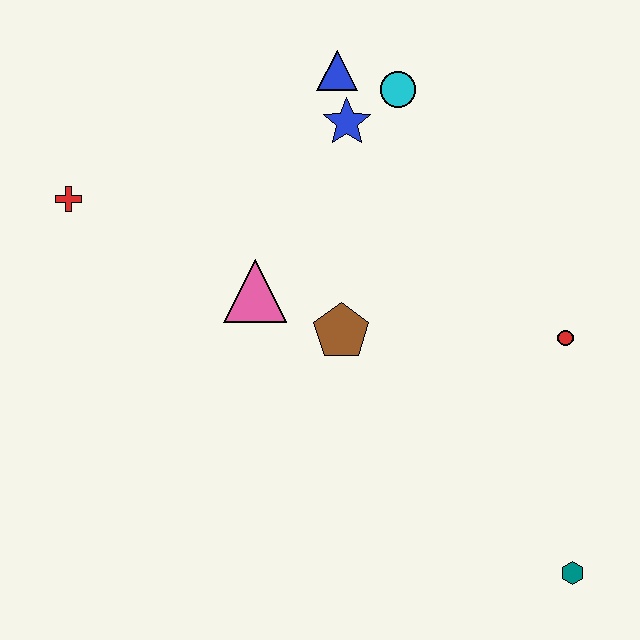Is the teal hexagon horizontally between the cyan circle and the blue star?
No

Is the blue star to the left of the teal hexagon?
Yes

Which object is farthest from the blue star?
The teal hexagon is farthest from the blue star.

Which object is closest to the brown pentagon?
The pink triangle is closest to the brown pentagon.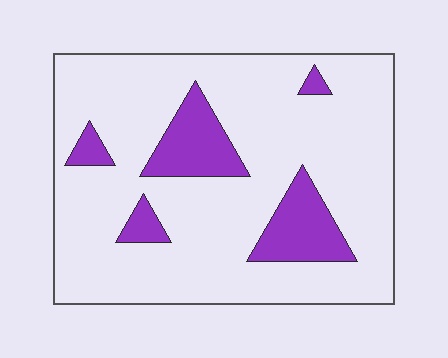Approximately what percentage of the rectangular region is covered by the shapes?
Approximately 15%.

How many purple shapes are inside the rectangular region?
5.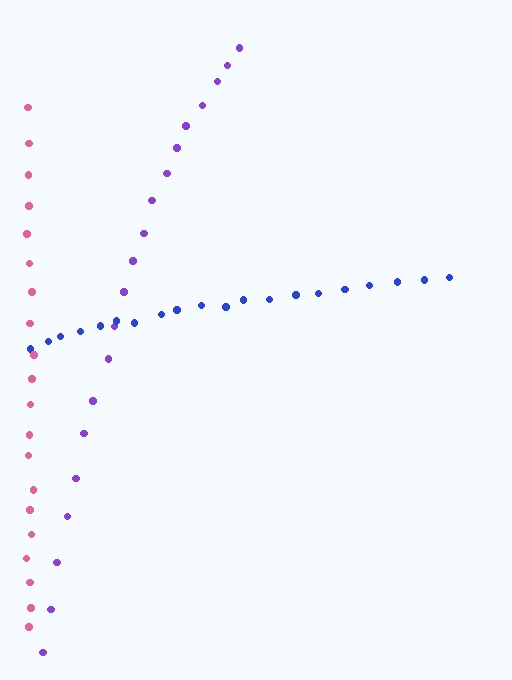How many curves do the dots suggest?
There are 3 distinct paths.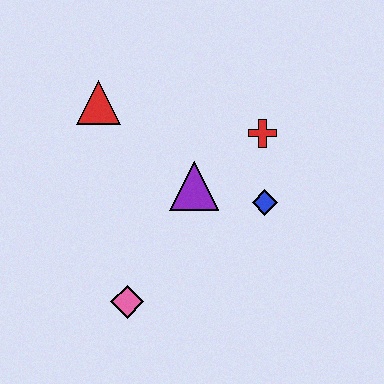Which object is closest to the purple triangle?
The blue diamond is closest to the purple triangle.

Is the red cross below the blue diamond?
No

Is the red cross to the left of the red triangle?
No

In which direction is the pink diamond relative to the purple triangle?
The pink diamond is below the purple triangle.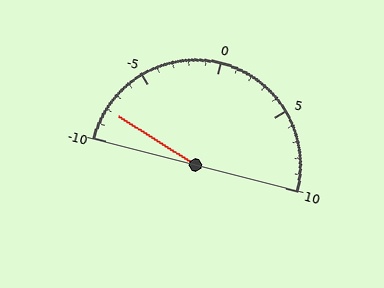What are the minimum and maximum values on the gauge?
The gauge ranges from -10 to 10.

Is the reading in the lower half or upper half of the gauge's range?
The reading is in the lower half of the range (-10 to 10).